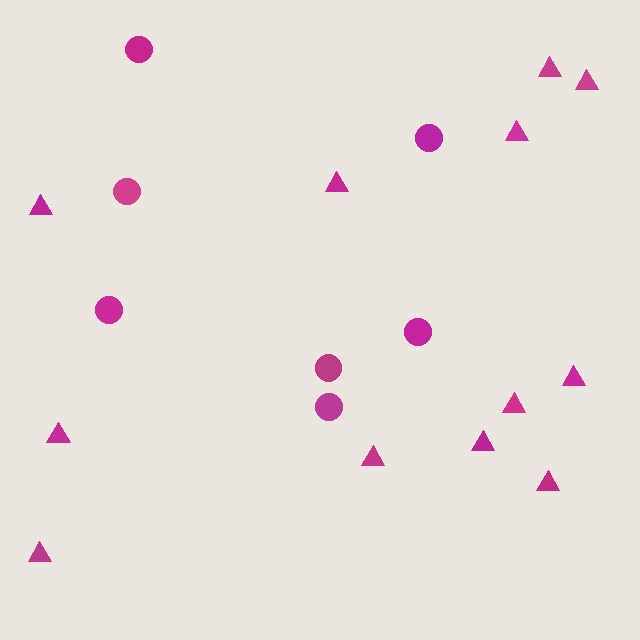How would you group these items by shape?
There are 2 groups: one group of triangles (12) and one group of circles (7).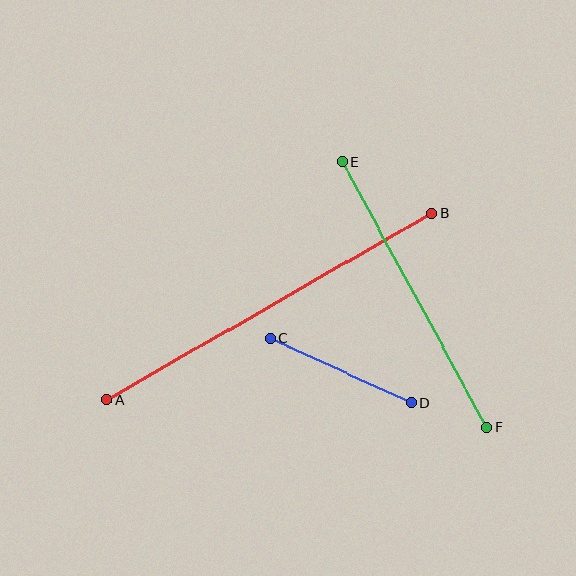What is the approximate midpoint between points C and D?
The midpoint is at approximately (341, 370) pixels.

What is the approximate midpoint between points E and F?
The midpoint is at approximately (414, 294) pixels.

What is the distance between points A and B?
The distance is approximately 374 pixels.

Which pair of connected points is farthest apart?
Points A and B are farthest apart.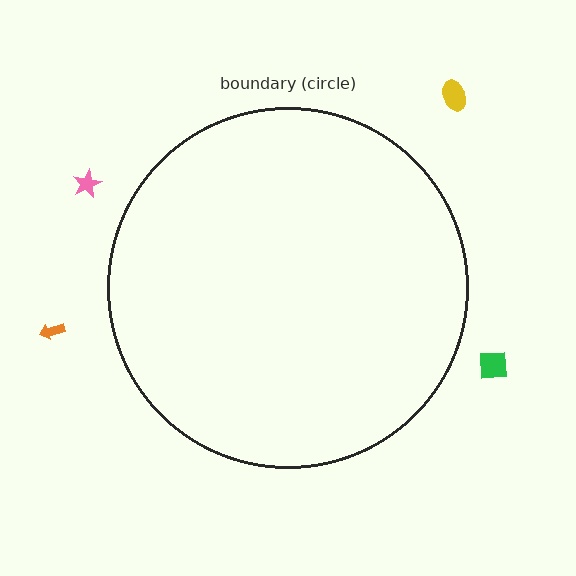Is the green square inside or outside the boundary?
Outside.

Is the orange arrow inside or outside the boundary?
Outside.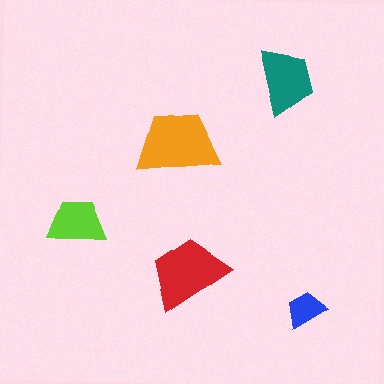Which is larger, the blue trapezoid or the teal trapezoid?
The teal one.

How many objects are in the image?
There are 5 objects in the image.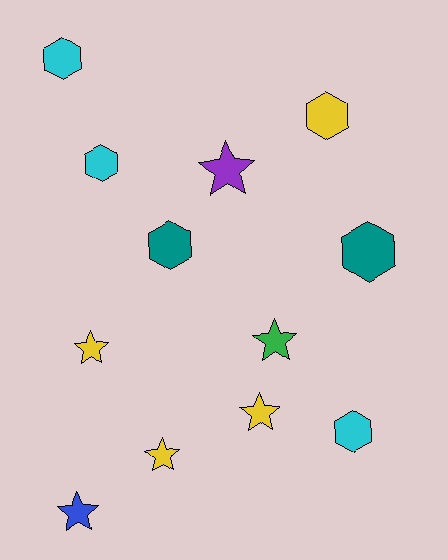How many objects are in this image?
There are 12 objects.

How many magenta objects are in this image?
There are no magenta objects.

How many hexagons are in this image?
There are 6 hexagons.